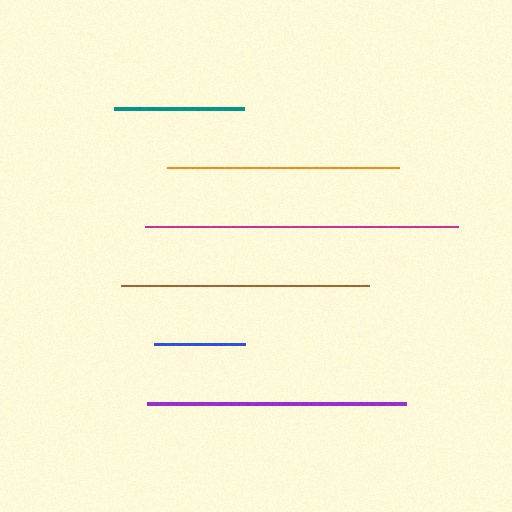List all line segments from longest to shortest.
From longest to shortest: magenta, purple, brown, orange, teal, blue.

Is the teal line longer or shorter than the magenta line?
The magenta line is longer than the teal line.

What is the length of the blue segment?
The blue segment is approximately 91 pixels long.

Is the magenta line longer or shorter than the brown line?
The magenta line is longer than the brown line.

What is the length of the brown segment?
The brown segment is approximately 248 pixels long.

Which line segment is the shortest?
The blue line is the shortest at approximately 91 pixels.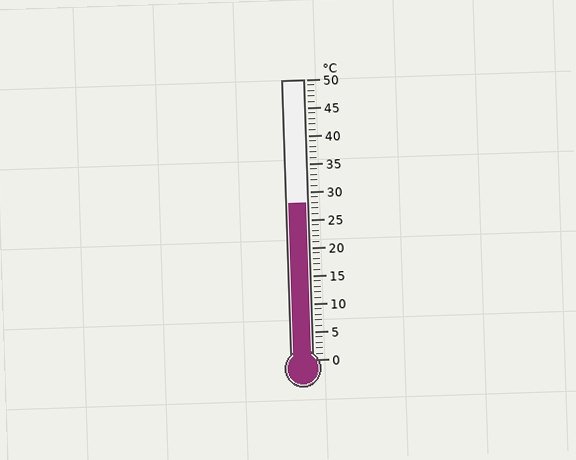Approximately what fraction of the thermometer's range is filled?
The thermometer is filled to approximately 55% of its range.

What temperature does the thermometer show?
The thermometer shows approximately 28°C.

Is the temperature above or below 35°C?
The temperature is below 35°C.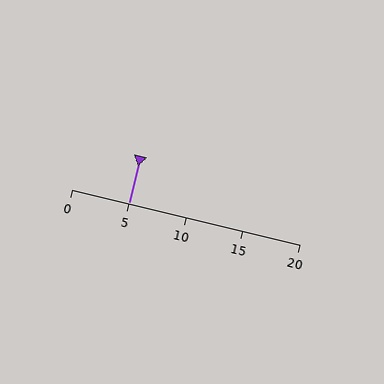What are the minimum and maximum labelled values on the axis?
The axis runs from 0 to 20.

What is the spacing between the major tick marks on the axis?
The major ticks are spaced 5 apart.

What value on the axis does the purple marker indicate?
The marker indicates approximately 5.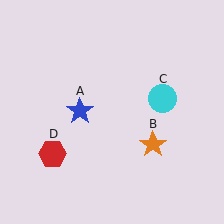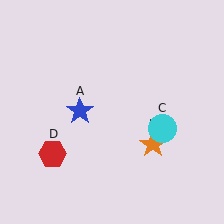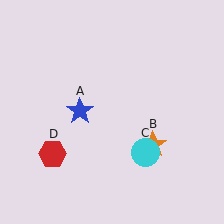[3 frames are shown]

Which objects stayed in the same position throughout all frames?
Blue star (object A) and orange star (object B) and red hexagon (object D) remained stationary.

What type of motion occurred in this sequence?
The cyan circle (object C) rotated clockwise around the center of the scene.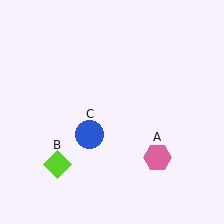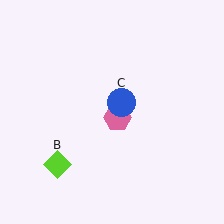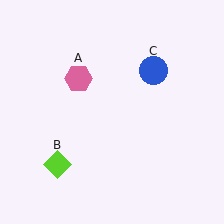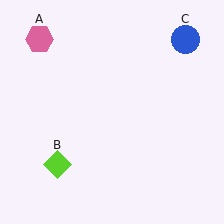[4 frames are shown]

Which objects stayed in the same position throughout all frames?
Lime diamond (object B) remained stationary.